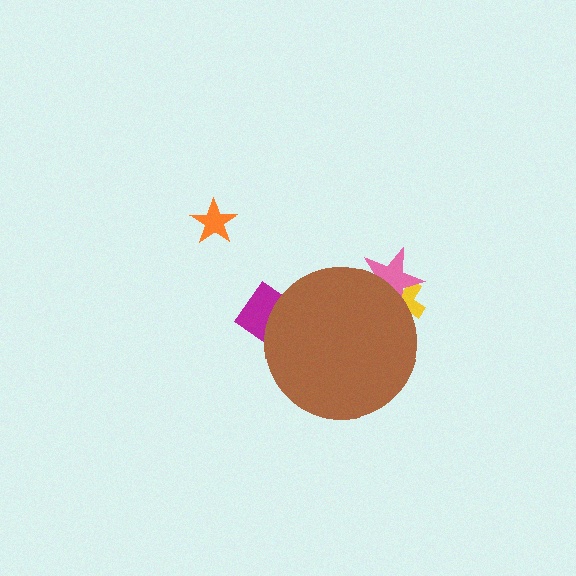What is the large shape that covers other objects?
A brown circle.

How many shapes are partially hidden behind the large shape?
3 shapes are partially hidden.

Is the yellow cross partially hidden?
Yes, the yellow cross is partially hidden behind the brown circle.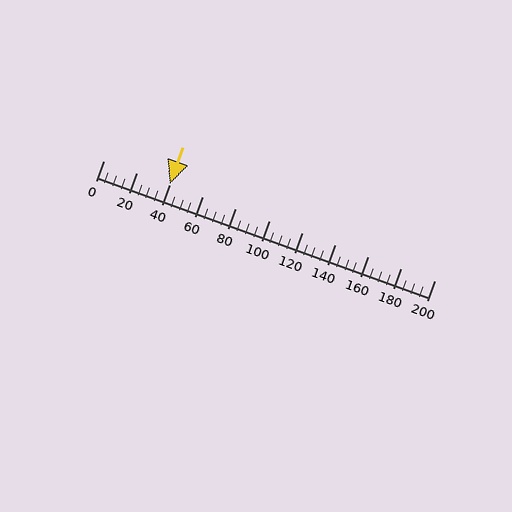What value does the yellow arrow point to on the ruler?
The yellow arrow points to approximately 40.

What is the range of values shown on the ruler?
The ruler shows values from 0 to 200.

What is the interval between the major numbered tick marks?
The major tick marks are spaced 20 units apart.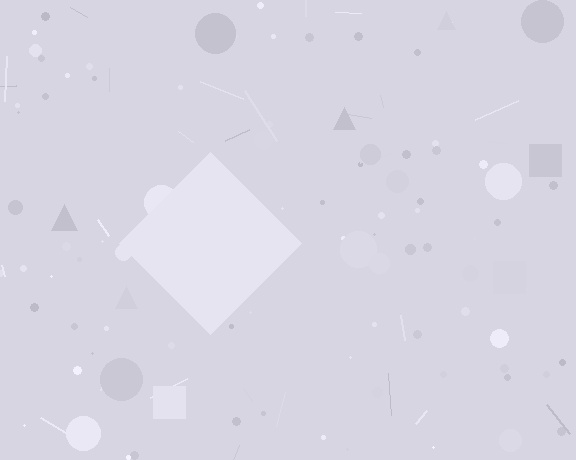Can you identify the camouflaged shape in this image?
The camouflaged shape is a diamond.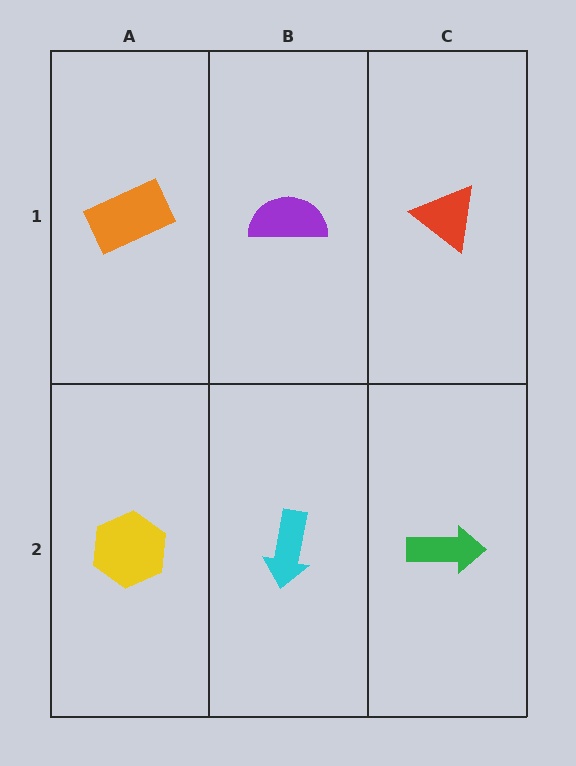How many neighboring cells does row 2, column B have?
3.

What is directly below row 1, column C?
A green arrow.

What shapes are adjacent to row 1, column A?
A yellow hexagon (row 2, column A), a purple semicircle (row 1, column B).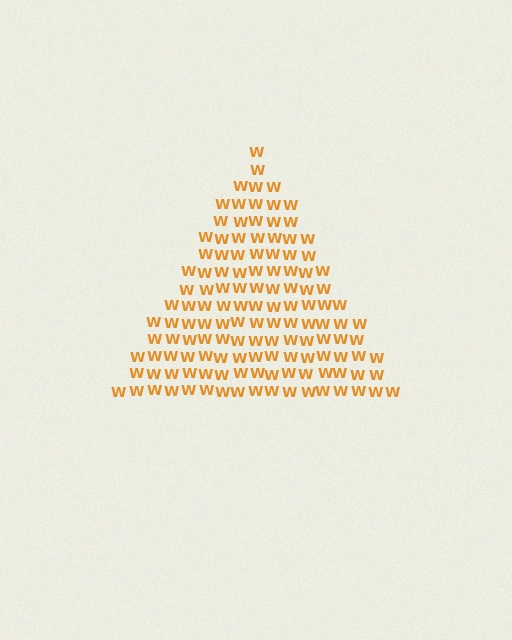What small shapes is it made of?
It is made of small letter W's.